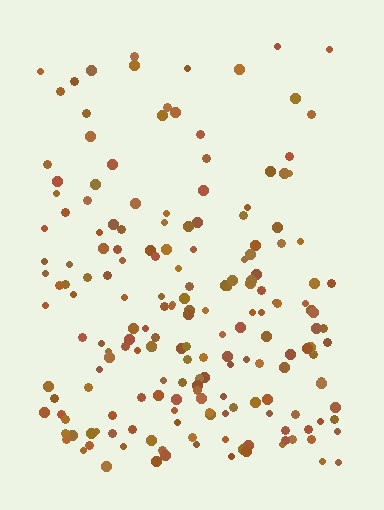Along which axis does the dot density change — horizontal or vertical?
Vertical.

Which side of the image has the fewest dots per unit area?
The top.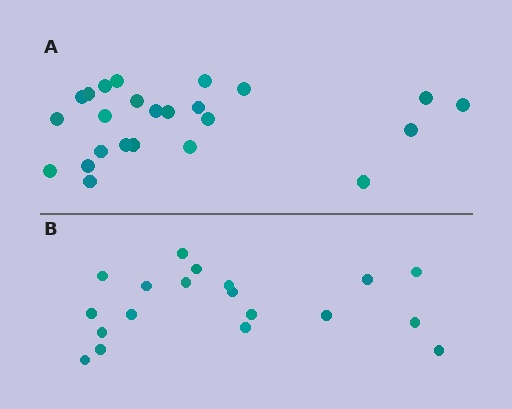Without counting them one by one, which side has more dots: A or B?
Region A (the top region) has more dots.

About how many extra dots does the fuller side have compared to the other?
Region A has about 5 more dots than region B.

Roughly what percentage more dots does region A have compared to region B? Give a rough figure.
About 25% more.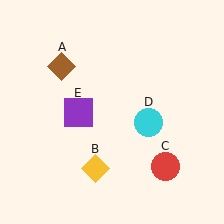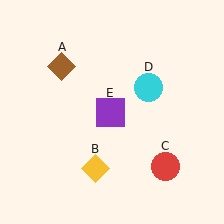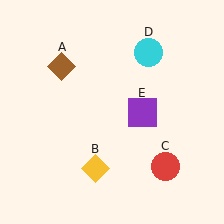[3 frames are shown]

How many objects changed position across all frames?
2 objects changed position: cyan circle (object D), purple square (object E).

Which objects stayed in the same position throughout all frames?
Brown diamond (object A) and yellow diamond (object B) and red circle (object C) remained stationary.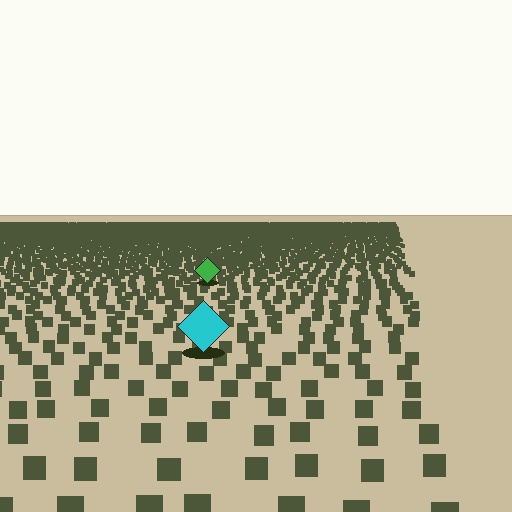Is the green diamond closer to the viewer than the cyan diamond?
No. The cyan diamond is closer — you can tell from the texture gradient: the ground texture is coarser near it.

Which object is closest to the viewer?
The cyan diamond is closest. The texture marks near it are larger and more spread out.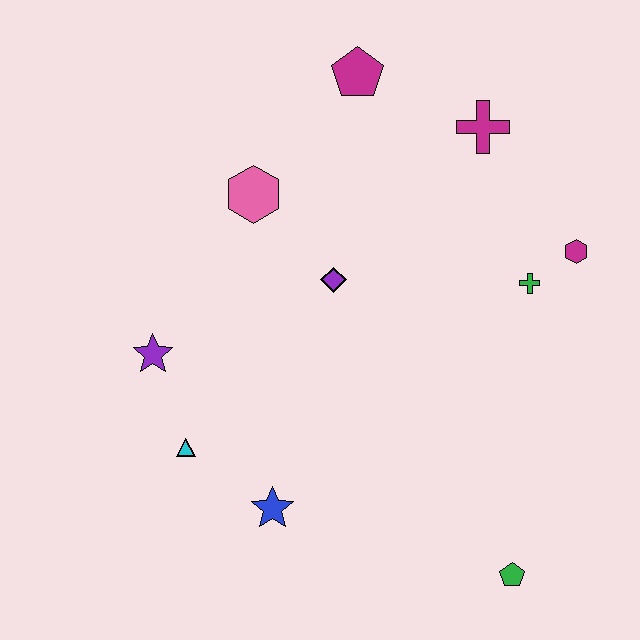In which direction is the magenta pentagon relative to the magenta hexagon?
The magenta pentagon is to the left of the magenta hexagon.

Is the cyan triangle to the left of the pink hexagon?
Yes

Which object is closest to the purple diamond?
The pink hexagon is closest to the purple diamond.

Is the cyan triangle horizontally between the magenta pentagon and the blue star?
No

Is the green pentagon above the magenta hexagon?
No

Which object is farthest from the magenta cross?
The green pentagon is farthest from the magenta cross.